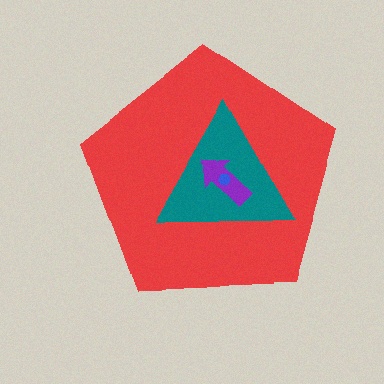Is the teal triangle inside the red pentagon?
Yes.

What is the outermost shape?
The red pentagon.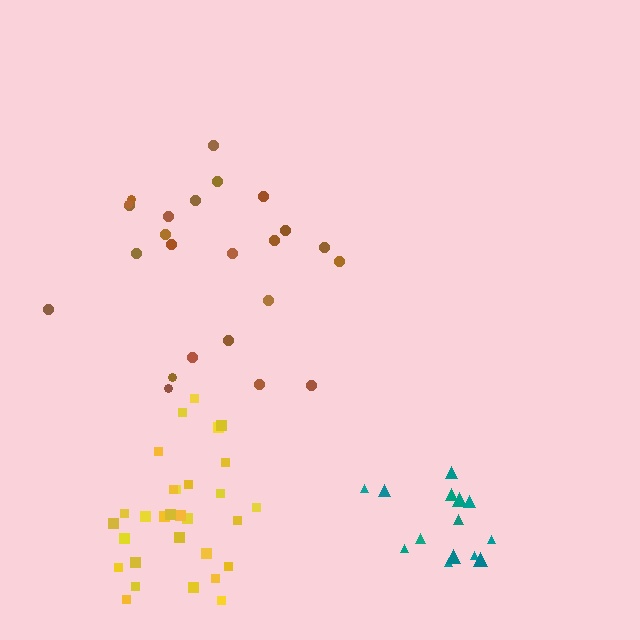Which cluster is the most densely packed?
Yellow.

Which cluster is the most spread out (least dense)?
Brown.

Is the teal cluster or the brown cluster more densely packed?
Teal.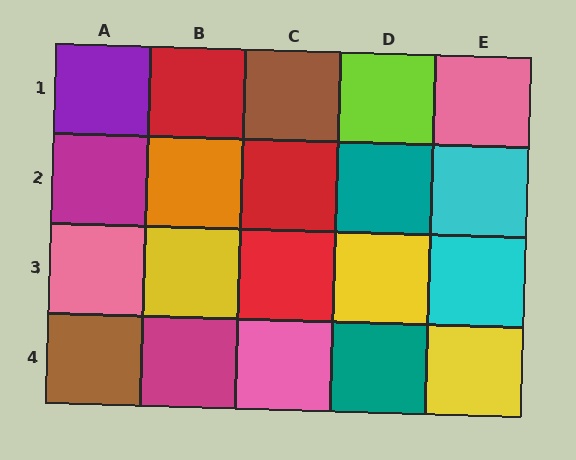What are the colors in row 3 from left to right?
Pink, yellow, red, yellow, cyan.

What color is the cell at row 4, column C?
Pink.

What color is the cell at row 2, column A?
Magenta.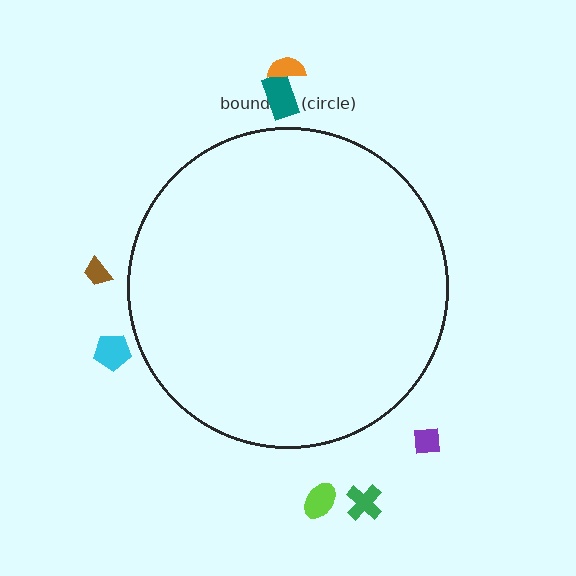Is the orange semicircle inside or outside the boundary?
Outside.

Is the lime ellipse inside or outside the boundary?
Outside.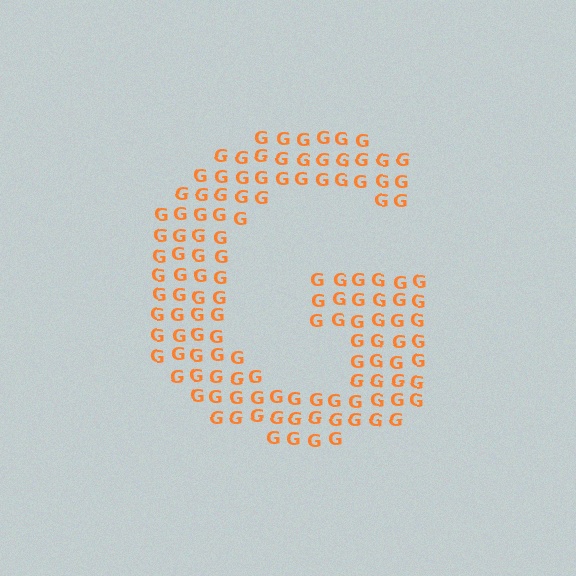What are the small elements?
The small elements are letter G's.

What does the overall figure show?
The overall figure shows the letter G.